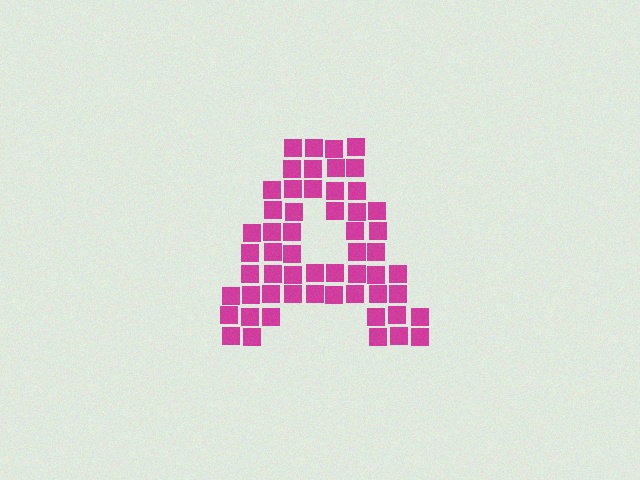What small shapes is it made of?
It is made of small squares.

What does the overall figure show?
The overall figure shows the letter A.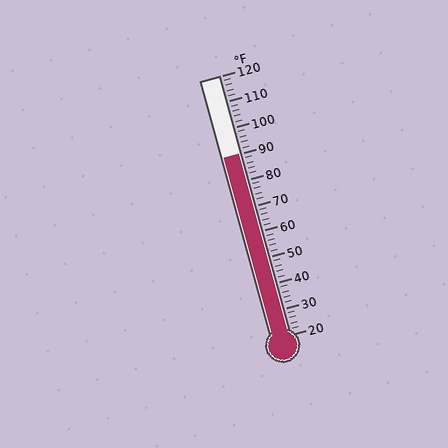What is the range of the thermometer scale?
The thermometer scale ranges from 20°F to 120°F.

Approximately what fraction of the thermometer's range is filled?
The thermometer is filled to approximately 70% of its range.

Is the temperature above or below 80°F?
The temperature is above 80°F.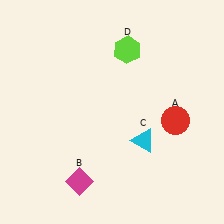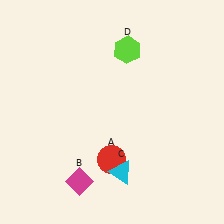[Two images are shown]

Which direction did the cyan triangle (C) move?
The cyan triangle (C) moved down.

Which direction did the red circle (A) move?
The red circle (A) moved left.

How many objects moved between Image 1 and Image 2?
2 objects moved between the two images.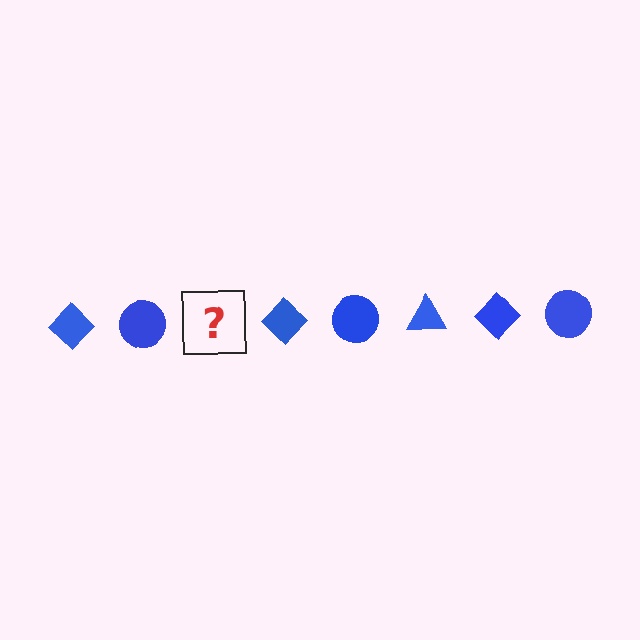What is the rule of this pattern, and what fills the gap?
The rule is that the pattern cycles through diamond, circle, triangle shapes in blue. The gap should be filled with a blue triangle.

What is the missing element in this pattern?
The missing element is a blue triangle.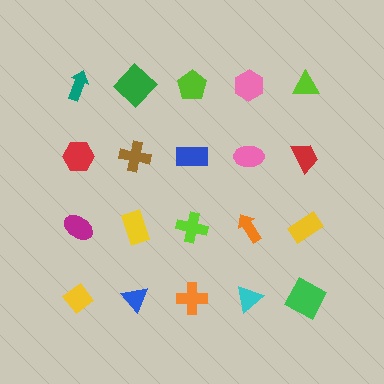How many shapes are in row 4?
5 shapes.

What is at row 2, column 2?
A brown cross.